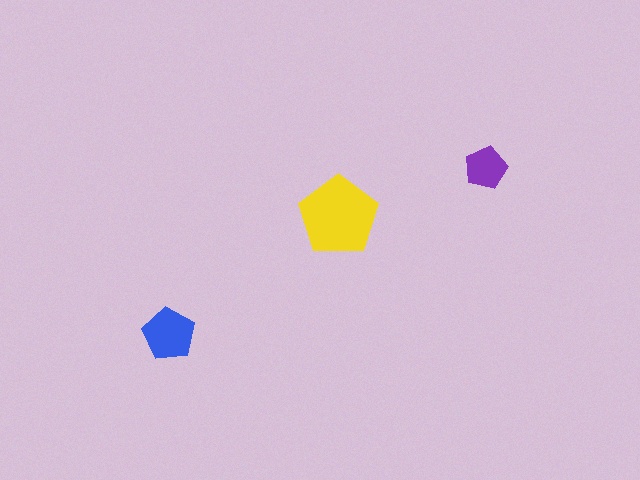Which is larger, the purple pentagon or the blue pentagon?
The blue one.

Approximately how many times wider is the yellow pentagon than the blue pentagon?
About 1.5 times wider.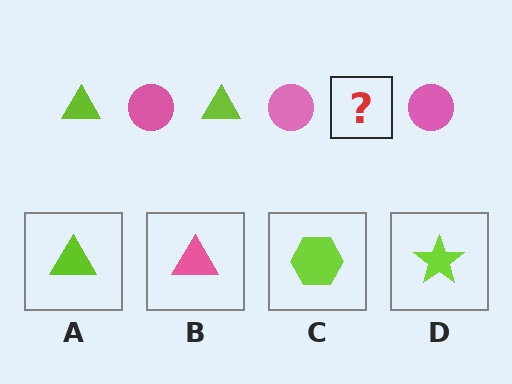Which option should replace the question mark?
Option A.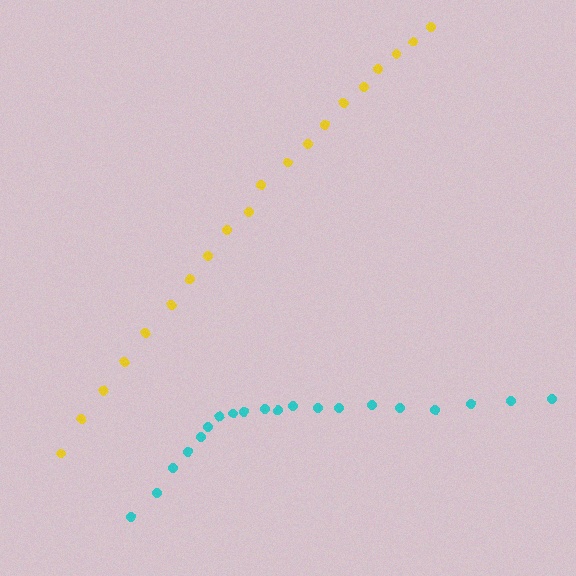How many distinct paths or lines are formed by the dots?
There are 2 distinct paths.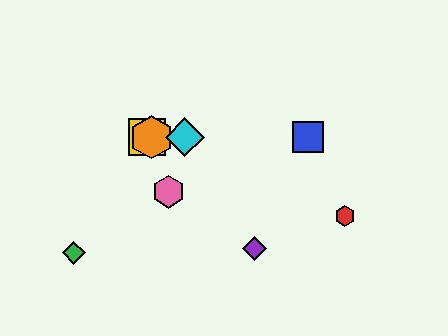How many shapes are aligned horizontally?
4 shapes (the blue square, the yellow square, the orange hexagon, the cyan diamond) are aligned horizontally.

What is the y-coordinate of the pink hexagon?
The pink hexagon is at y≈192.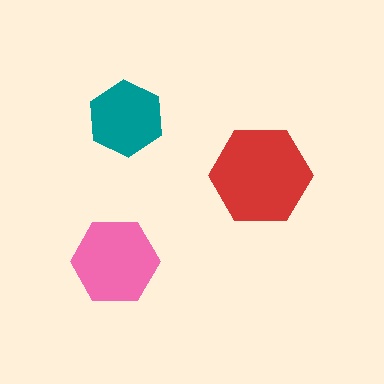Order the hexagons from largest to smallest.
the red one, the pink one, the teal one.